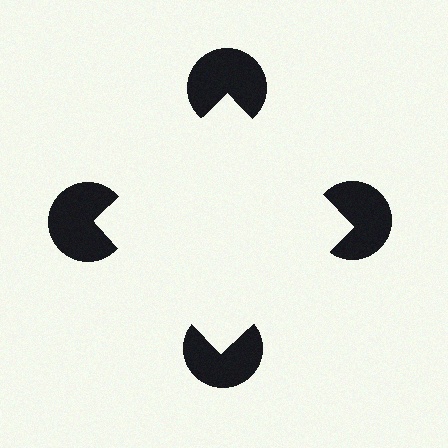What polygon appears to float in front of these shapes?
An illusory square — its edges are inferred from the aligned wedge cuts in the pac-man discs, not physically drawn.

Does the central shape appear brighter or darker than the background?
It typically appears slightly brighter than the background, even though no actual brightness change is drawn.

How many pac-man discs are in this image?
There are 4 — one at each vertex of the illusory square.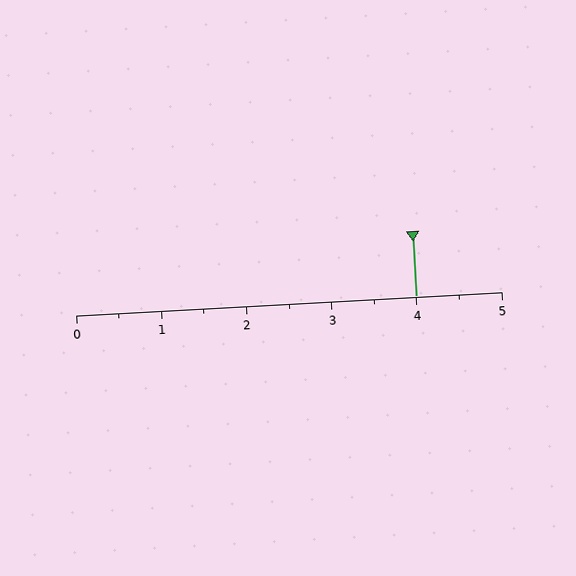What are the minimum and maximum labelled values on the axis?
The axis runs from 0 to 5.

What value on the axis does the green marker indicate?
The marker indicates approximately 4.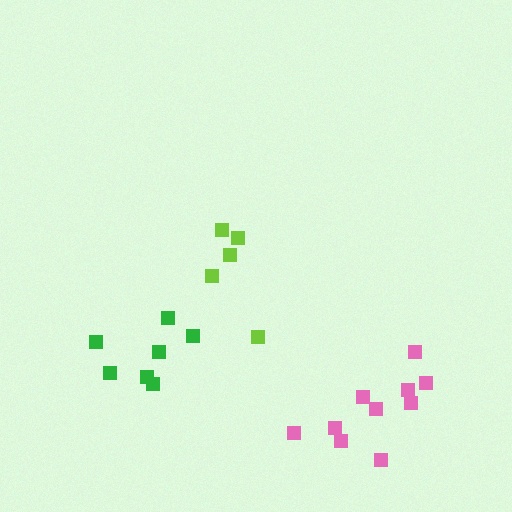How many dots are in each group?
Group 1: 5 dots, Group 2: 7 dots, Group 3: 10 dots (22 total).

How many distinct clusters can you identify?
There are 3 distinct clusters.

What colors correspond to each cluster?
The clusters are colored: lime, green, pink.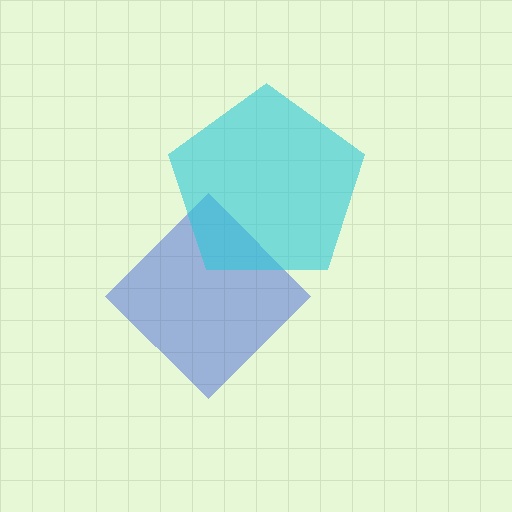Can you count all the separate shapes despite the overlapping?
Yes, there are 2 separate shapes.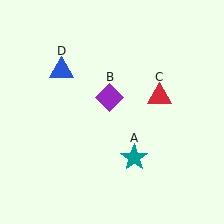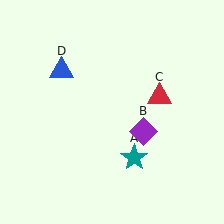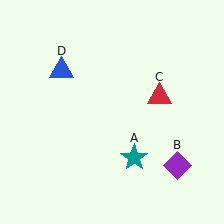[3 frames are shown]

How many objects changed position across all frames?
1 object changed position: purple diamond (object B).